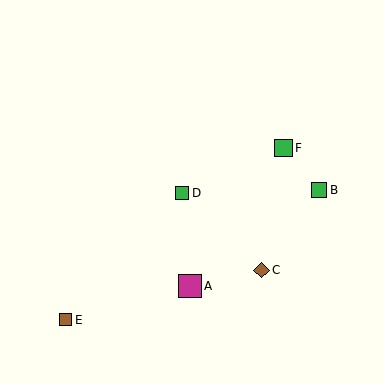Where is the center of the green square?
The center of the green square is at (319, 190).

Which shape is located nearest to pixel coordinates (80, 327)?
The brown square (labeled E) at (66, 320) is nearest to that location.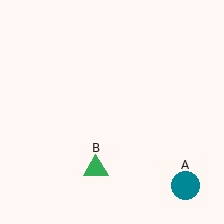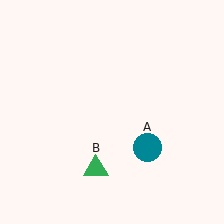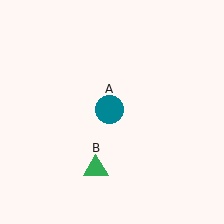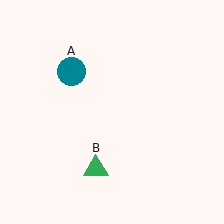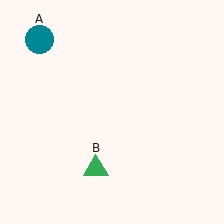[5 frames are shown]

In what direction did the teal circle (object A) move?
The teal circle (object A) moved up and to the left.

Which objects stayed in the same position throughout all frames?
Green triangle (object B) remained stationary.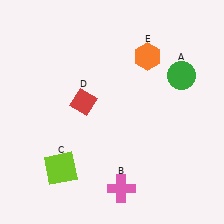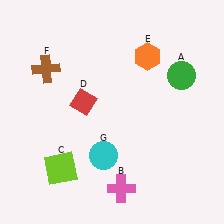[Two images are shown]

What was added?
A brown cross (F), a cyan circle (G) were added in Image 2.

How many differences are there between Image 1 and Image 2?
There are 2 differences between the two images.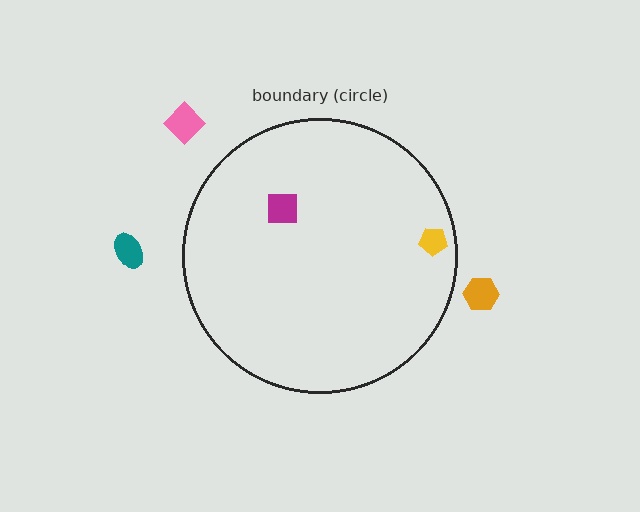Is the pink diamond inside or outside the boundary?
Outside.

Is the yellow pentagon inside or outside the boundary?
Inside.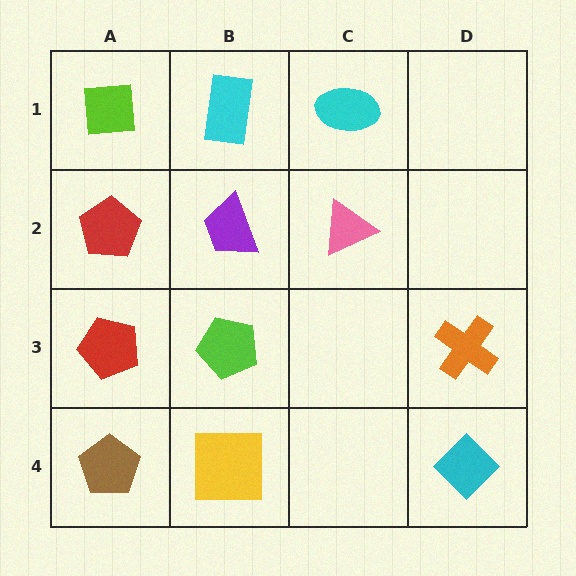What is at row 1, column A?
A lime square.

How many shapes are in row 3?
3 shapes.